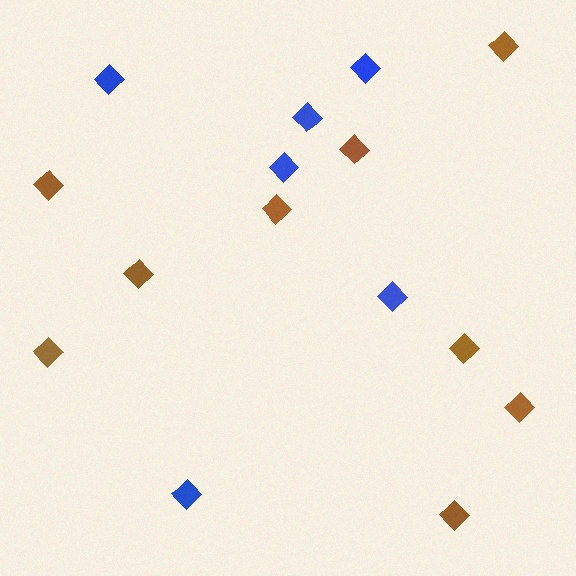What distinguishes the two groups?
There are 2 groups: one group of brown diamonds (9) and one group of blue diamonds (6).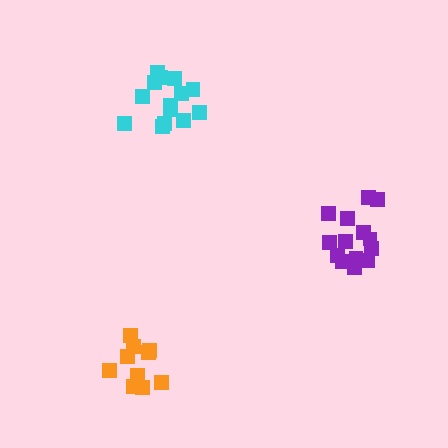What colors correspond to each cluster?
The clusters are colored: orange, purple, cyan.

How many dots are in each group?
Group 1: 10 dots, Group 2: 14 dots, Group 3: 14 dots (38 total).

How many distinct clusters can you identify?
There are 3 distinct clusters.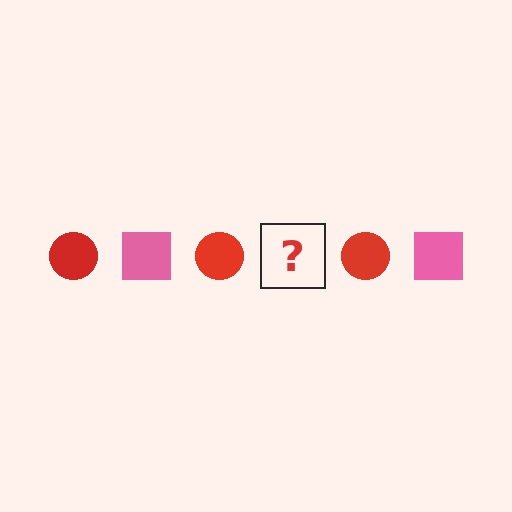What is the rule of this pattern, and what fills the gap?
The rule is that the pattern alternates between red circle and pink square. The gap should be filled with a pink square.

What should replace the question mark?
The question mark should be replaced with a pink square.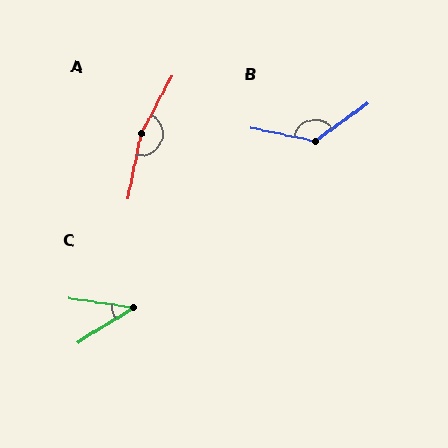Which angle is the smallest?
C, at approximately 40 degrees.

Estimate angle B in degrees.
Approximately 133 degrees.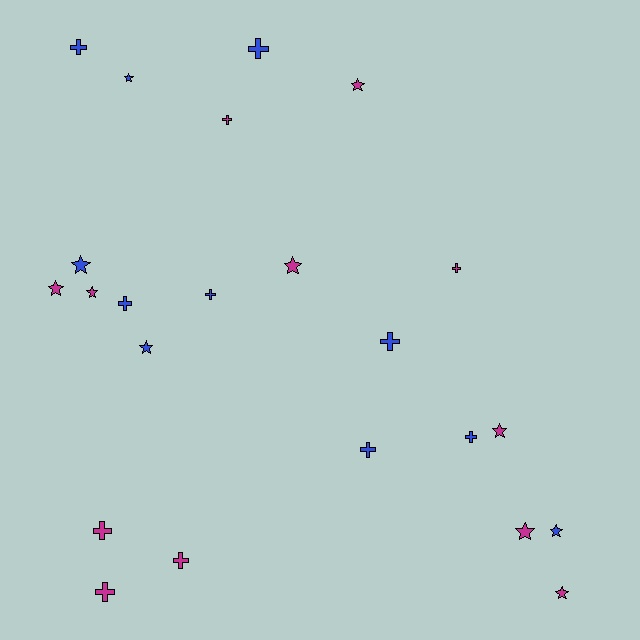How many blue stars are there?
There are 4 blue stars.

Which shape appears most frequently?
Cross, with 12 objects.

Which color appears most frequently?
Magenta, with 12 objects.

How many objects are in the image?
There are 23 objects.